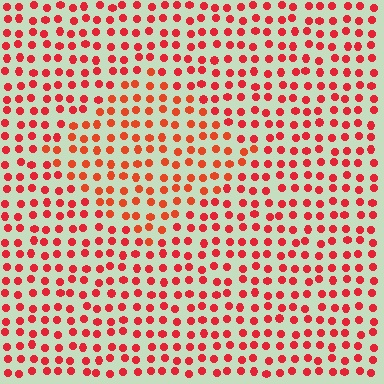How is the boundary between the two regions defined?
The boundary is defined purely by a slight shift in hue (about 17 degrees). Spacing, size, and orientation are identical on both sides.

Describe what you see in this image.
The image is filled with small red elements in a uniform arrangement. A diamond-shaped region is visible where the elements are tinted to a slightly different hue, forming a subtle color boundary.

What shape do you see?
I see a diamond.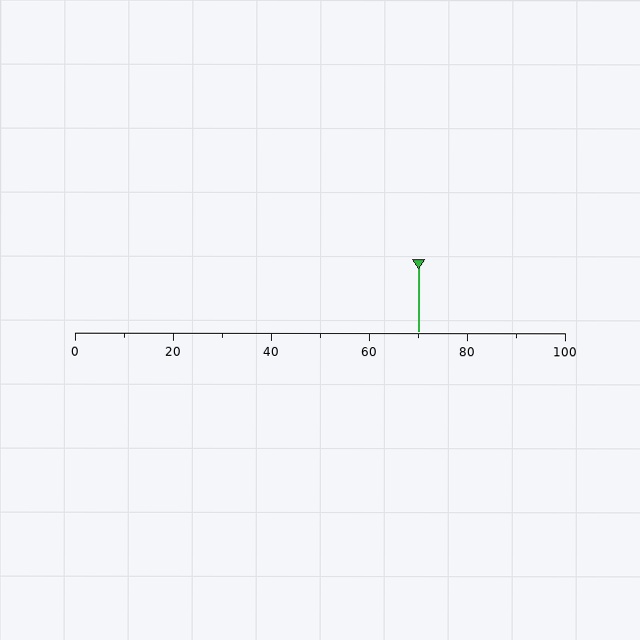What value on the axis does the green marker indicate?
The marker indicates approximately 70.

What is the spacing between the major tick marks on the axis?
The major ticks are spaced 20 apart.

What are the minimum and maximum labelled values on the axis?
The axis runs from 0 to 100.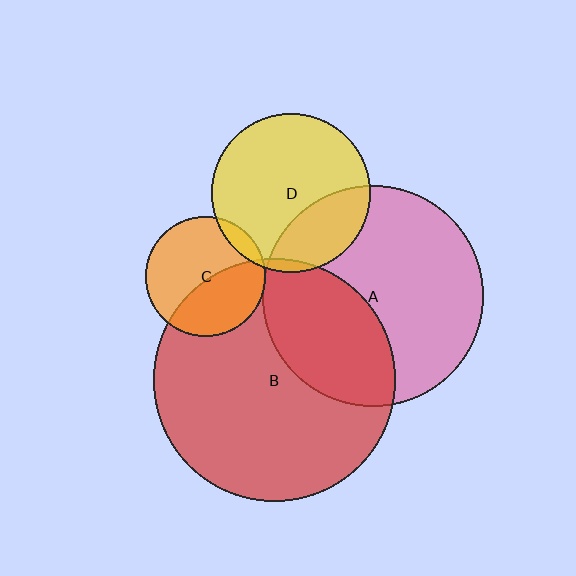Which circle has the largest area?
Circle B (red).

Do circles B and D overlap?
Yes.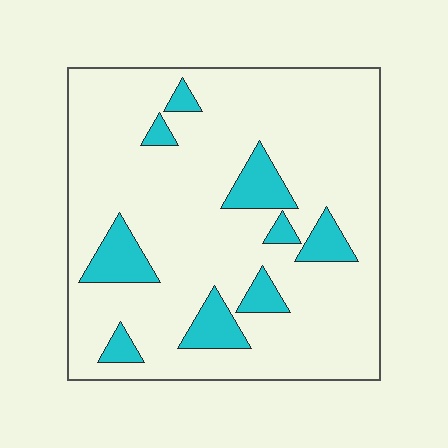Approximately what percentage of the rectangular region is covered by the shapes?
Approximately 15%.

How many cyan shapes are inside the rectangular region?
9.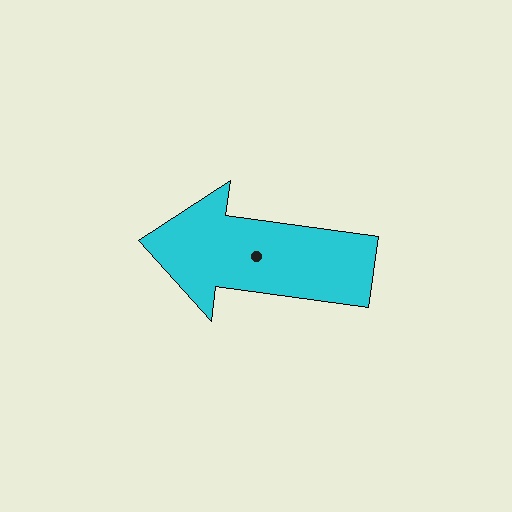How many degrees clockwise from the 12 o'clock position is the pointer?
Approximately 278 degrees.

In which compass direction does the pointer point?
West.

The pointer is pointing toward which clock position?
Roughly 9 o'clock.